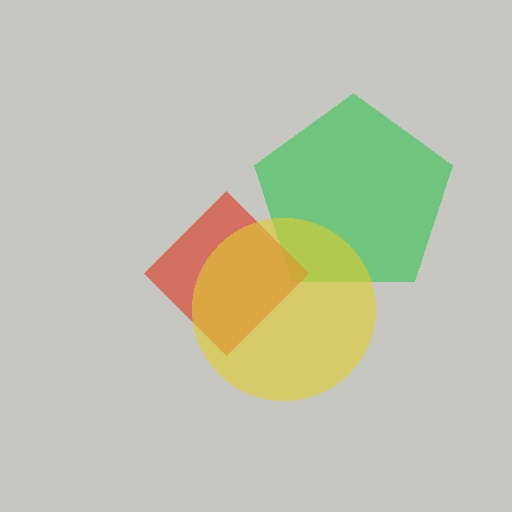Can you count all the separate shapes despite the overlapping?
Yes, there are 3 separate shapes.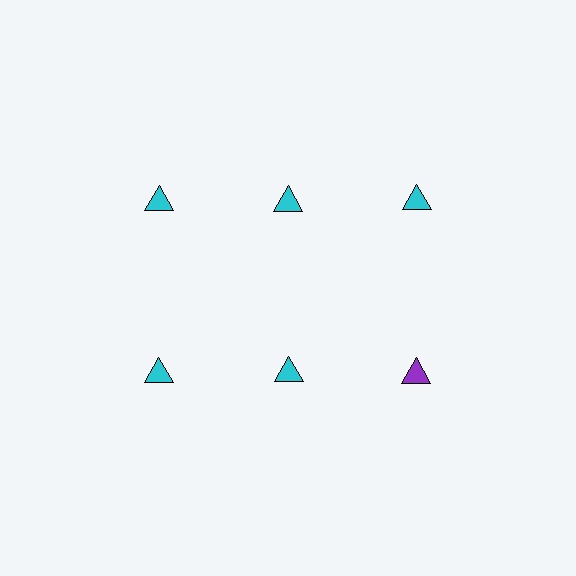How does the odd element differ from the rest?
It has a different color: purple instead of cyan.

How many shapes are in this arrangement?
There are 6 shapes arranged in a grid pattern.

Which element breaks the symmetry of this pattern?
The purple triangle in the second row, center column breaks the symmetry. All other shapes are cyan triangles.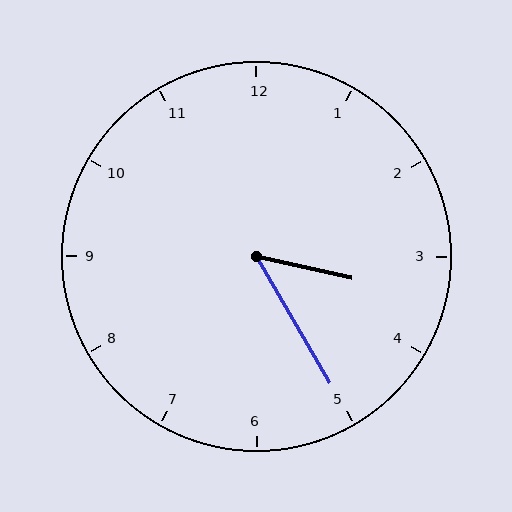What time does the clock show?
3:25.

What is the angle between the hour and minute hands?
Approximately 48 degrees.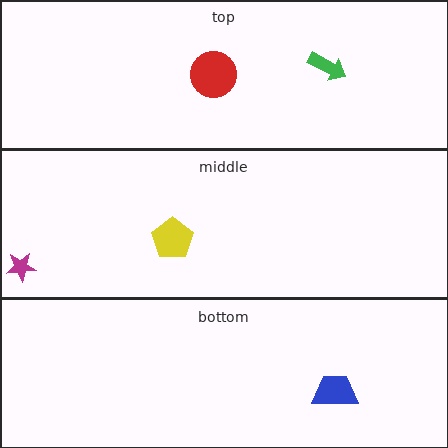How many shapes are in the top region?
2.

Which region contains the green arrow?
The top region.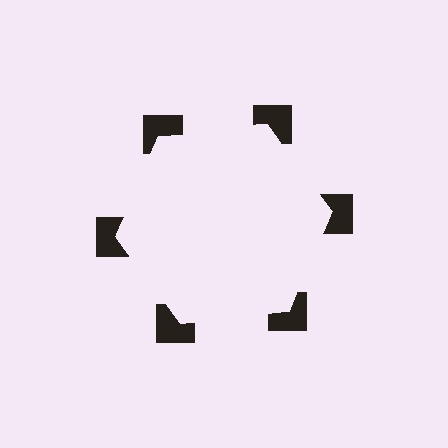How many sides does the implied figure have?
6 sides.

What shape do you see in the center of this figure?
An illusory hexagon — its edges are inferred from the aligned wedge cuts in the notched squares, not physically drawn.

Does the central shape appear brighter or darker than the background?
It typically appears slightly brighter than the background, even though no actual brightness change is drawn.